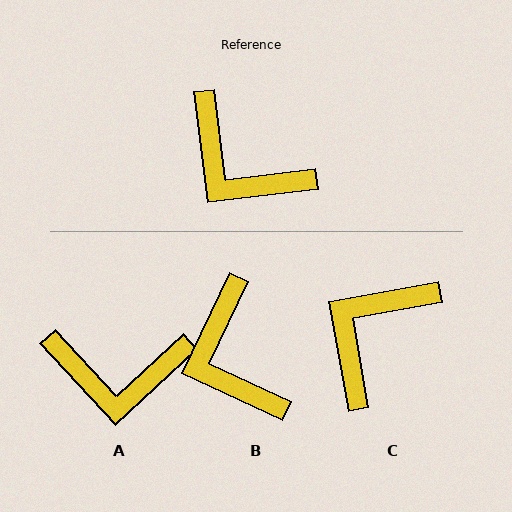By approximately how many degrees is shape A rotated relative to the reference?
Approximately 36 degrees counter-clockwise.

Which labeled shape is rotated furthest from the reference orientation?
C, about 87 degrees away.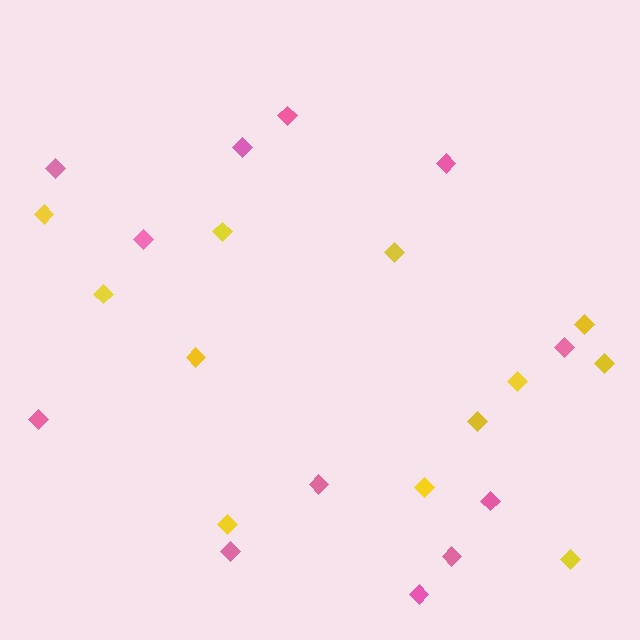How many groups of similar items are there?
There are 2 groups: one group of yellow diamonds (12) and one group of pink diamonds (12).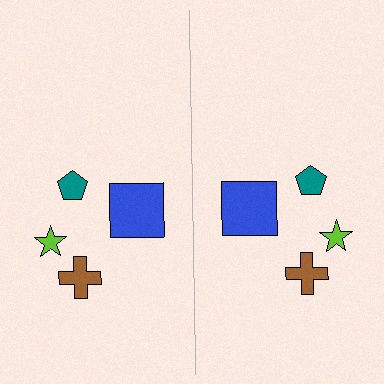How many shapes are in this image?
There are 8 shapes in this image.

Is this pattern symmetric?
Yes, this pattern has bilateral (reflection) symmetry.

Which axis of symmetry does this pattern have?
The pattern has a vertical axis of symmetry running through the center of the image.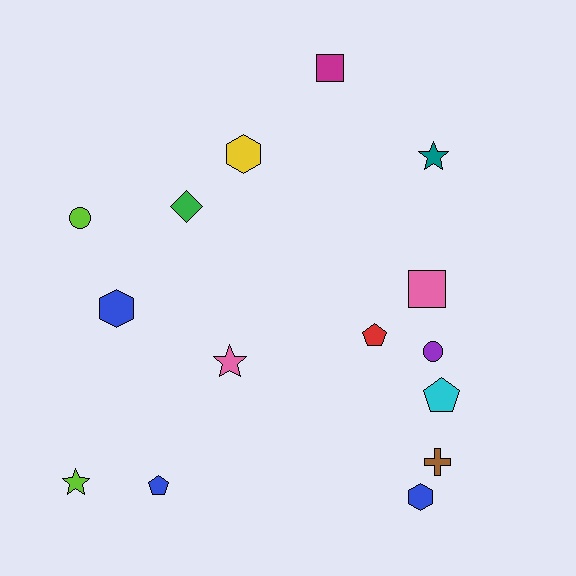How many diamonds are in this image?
There is 1 diamond.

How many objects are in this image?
There are 15 objects.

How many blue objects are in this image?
There are 3 blue objects.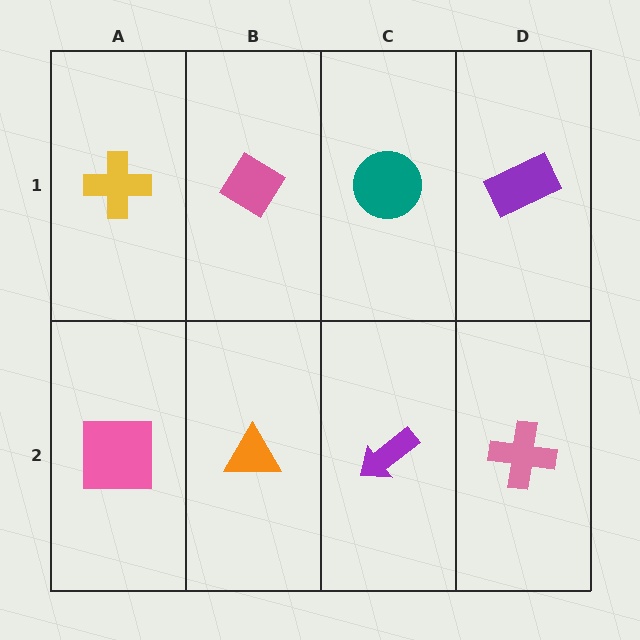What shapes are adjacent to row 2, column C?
A teal circle (row 1, column C), an orange triangle (row 2, column B), a pink cross (row 2, column D).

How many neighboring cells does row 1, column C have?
3.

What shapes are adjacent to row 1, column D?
A pink cross (row 2, column D), a teal circle (row 1, column C).